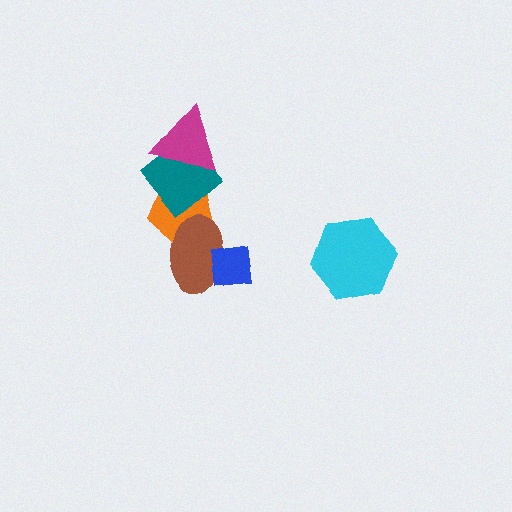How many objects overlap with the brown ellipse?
2 objects overlap with the brown ellipse.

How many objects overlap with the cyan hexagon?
0 objects overlap with the cyan hexagon.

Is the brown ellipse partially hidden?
Yes, it is partially covered by another shape.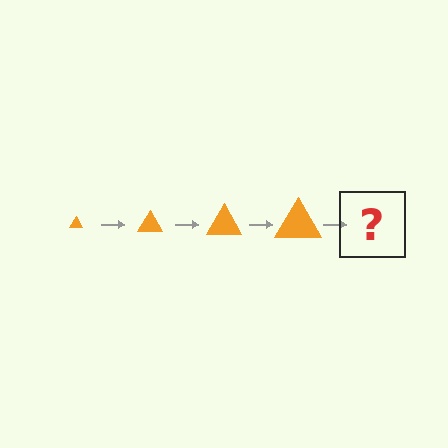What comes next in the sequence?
The next element should be an orange triangle, larger than the previous one.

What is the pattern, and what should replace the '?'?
The pattern is that the triangle gets progressively larger each step. The '?' should be an orange triangle, larger than the previous one.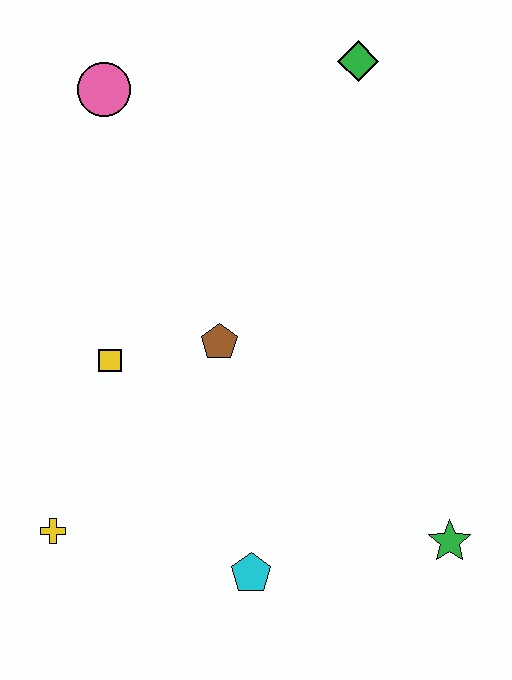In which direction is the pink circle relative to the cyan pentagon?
The pink circle is above the cyan pentagon.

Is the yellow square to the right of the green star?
No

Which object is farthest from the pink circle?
The green star is farthest from the pink circle.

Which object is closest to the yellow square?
The brown pentagon is closest to the yellow square.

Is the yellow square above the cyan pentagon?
Yes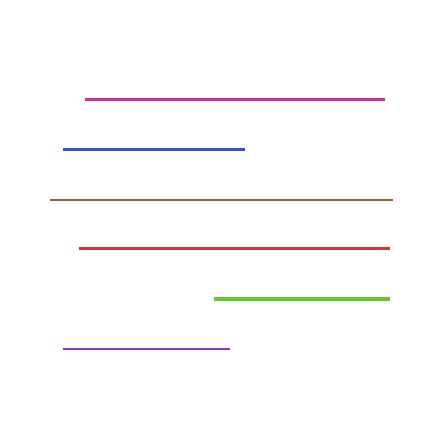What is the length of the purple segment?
The purple segment is approximately 166 pixels long.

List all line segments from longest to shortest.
From longest to shortest: brown, red, magenta, blue, lime, purple.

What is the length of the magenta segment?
The magenta segment is approximately 299 pixels long.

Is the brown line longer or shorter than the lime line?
The brown line is longer than the lime line.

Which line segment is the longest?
The brown line is the longest at approximately 342 pixels.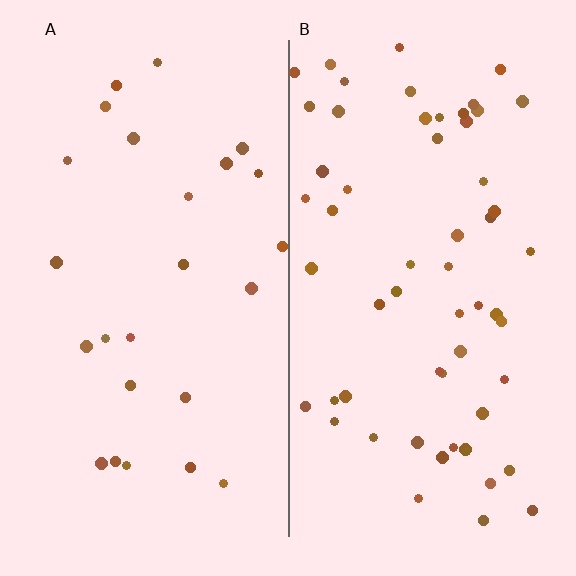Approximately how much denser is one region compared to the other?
Approximately 2.4× — region B over region A.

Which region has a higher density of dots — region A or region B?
B (the right).